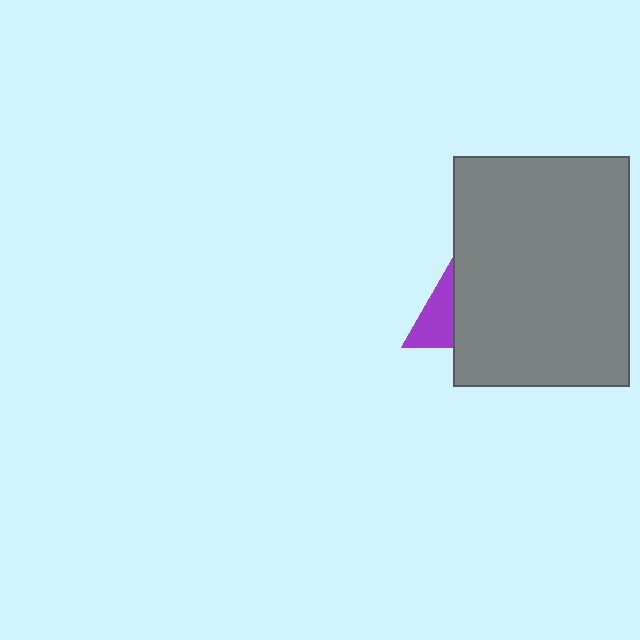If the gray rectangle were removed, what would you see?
You would see the complete purple triangle.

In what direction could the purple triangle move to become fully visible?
The purple triangle could move left. That would shift it out from behind the gray rectangle entirely.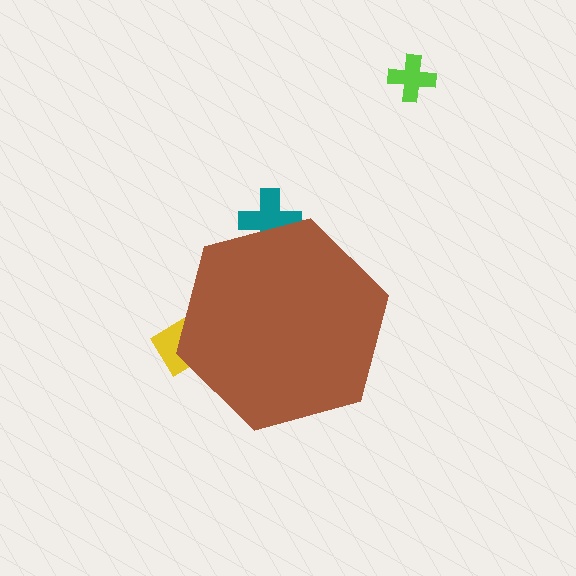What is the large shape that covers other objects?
A brown hexagon.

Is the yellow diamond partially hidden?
Yes, the yellow diamond is partially hidden behind the brown hexagon.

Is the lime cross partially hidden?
No, the lime cross is fully visible.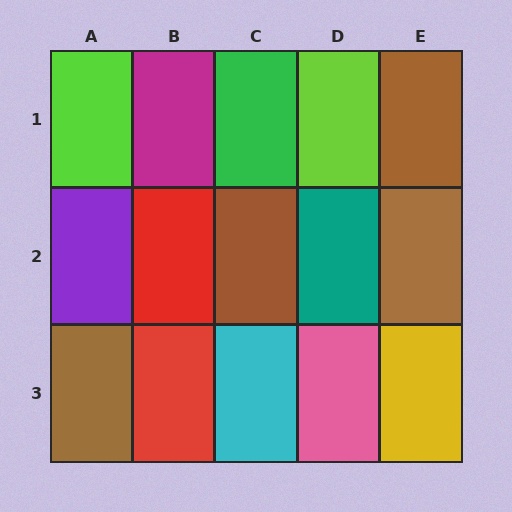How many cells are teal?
1 cell is teal.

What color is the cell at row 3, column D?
Pink.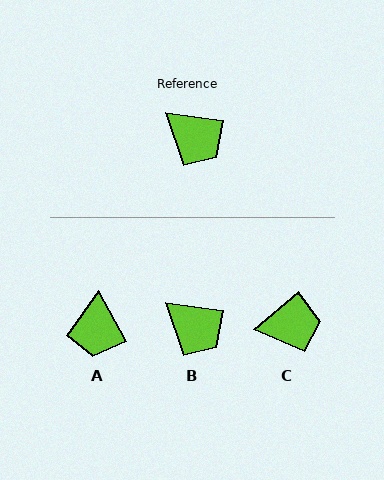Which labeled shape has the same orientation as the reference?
B.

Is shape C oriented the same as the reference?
No, it is off by about 48 degrees.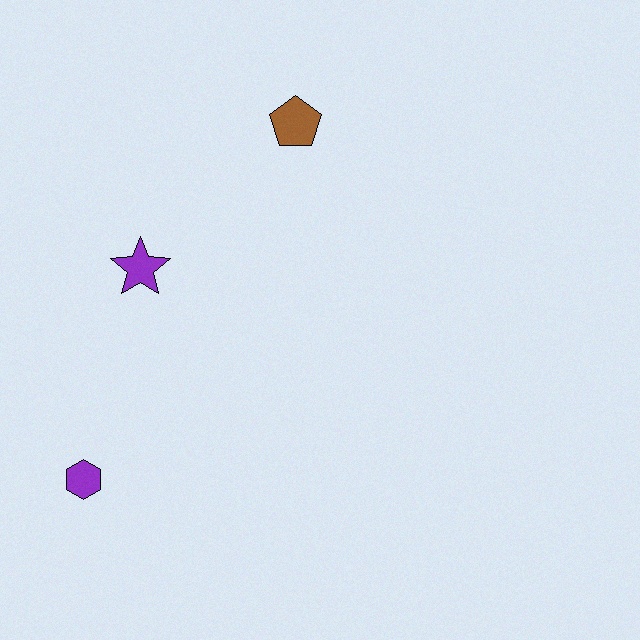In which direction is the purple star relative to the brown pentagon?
The purple star is to the left of the brown pentagon.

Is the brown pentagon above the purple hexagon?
Yes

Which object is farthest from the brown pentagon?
The purple hexagon is farthest from the brown pentagon.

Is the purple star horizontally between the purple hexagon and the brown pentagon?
Yes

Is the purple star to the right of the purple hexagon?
Yes